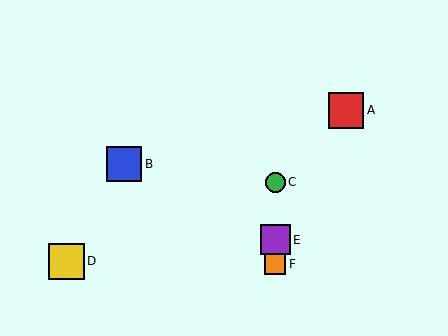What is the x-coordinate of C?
Object C is at x≈275.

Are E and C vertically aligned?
Yes, both are at x≈275.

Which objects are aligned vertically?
Objects C, E, F are aligned vertically.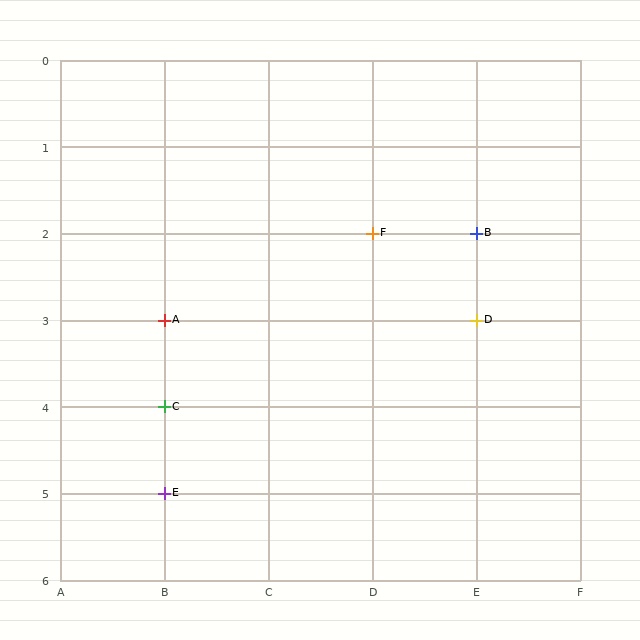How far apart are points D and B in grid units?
Points D and B are 1 row apart.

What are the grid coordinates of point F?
Point F is at grid coordinates (D, 2).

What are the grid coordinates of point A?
Point A is at grid coordinates (B, 3).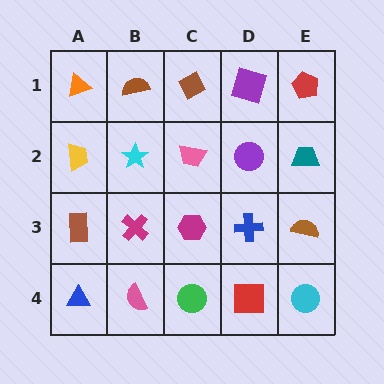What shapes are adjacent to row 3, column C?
A pink trapezoid (row 2, column C), a green circle (row 4, column C), a magenta cross (row 3, column B), a blue cross (row 3, column D).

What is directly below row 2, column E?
A brown semicircle.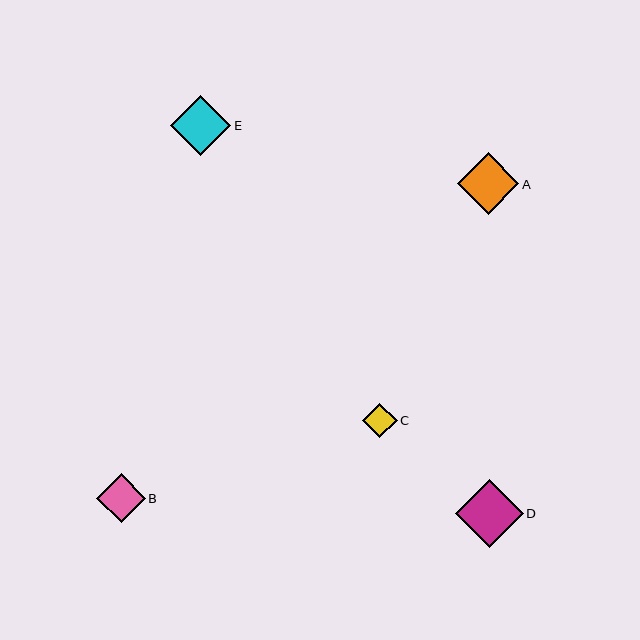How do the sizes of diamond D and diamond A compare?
Diamond D and diamond A are approximately the same size.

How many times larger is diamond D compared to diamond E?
Diamond D is approximately 1.1 times the size of diamond E.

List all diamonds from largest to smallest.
From largest to smallest: D, A, E, B, C.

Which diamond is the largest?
Diamond D is the largest with a size of approximately 68 pixels.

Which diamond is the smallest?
Diamond C is the smallest with a size of approximately 35 pixels.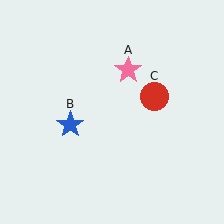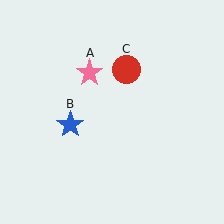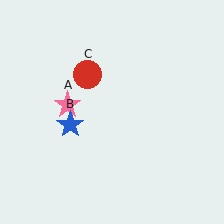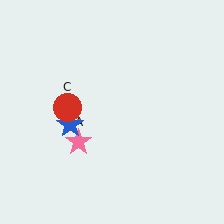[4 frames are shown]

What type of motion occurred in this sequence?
The pink star (object A), red circle (object C) rotated counterclockwise around the center of the scene.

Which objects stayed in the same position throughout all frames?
Blue star (object B) remained stationary.